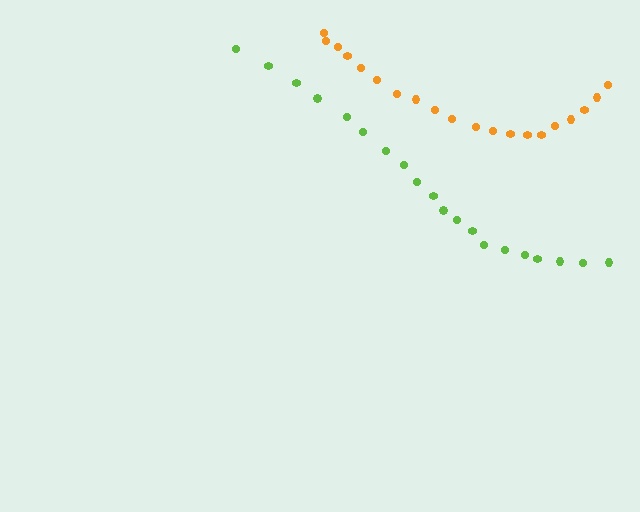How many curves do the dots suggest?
There are 2 distinct paths.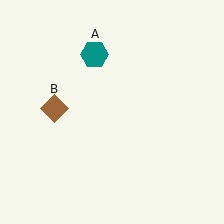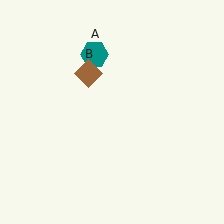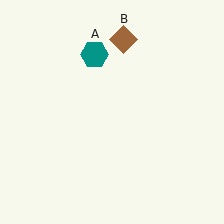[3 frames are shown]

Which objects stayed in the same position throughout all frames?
Teal hexagon (object A) remained stationary.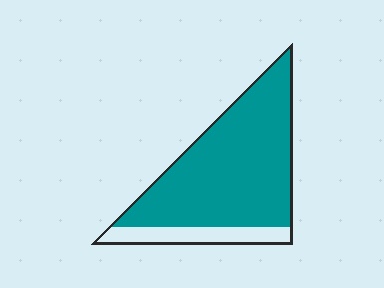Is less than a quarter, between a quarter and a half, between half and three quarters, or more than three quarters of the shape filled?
More than three quarters.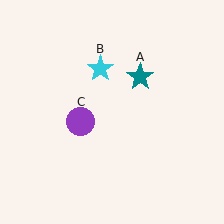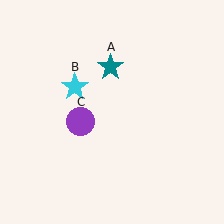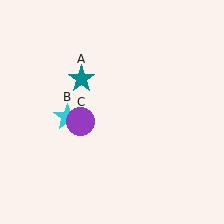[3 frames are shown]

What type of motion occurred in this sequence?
The teal star (object A), cyan star (object B) rotated counterclockwise around the center of the scene.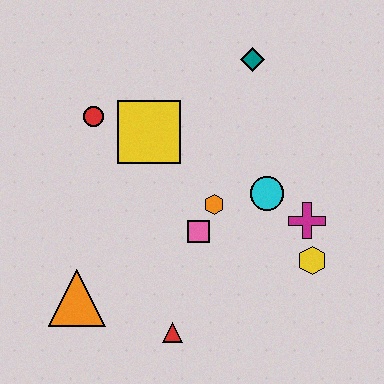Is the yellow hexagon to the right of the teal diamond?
Yes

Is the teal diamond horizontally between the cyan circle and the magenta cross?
No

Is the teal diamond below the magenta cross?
No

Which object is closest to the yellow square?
The red circle is closest to the yellow square.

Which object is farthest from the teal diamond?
The orange triangle is farthest from the teal diamond.